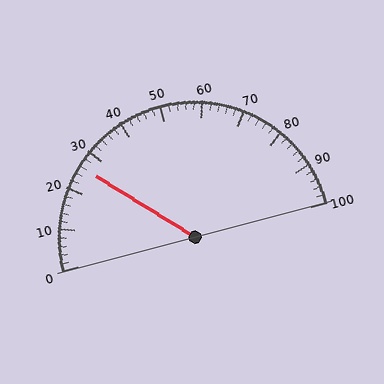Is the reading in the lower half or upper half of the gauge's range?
The reading is in the lower half of the range (0 to 100).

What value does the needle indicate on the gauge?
The needle indicates approximately 26.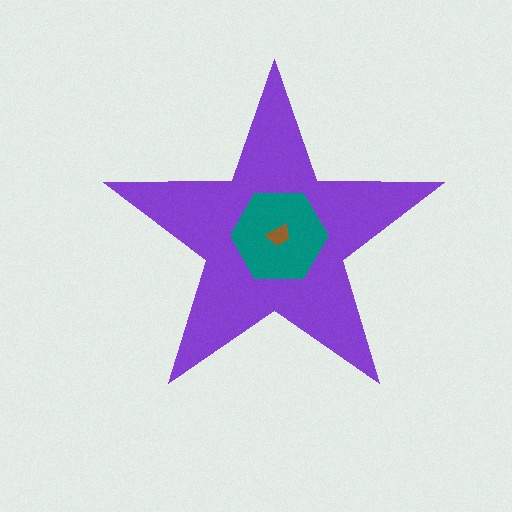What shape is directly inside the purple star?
The teal hexagon.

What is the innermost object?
The brown trapezoid.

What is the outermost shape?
The purple star.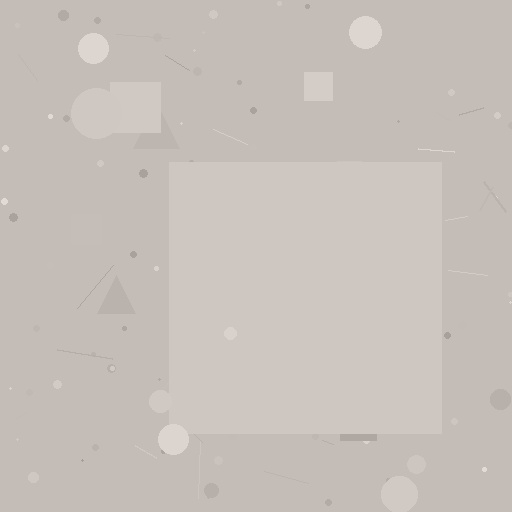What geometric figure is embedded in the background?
A square is embedded in the background.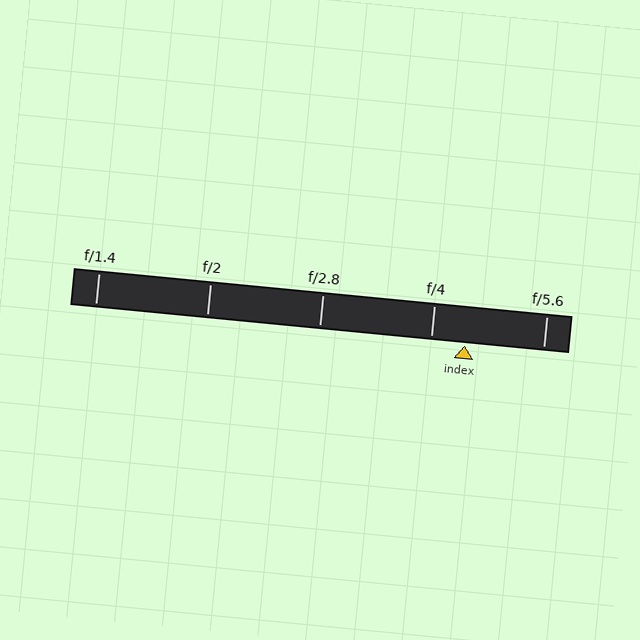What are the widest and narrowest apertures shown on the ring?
The widest aperture shown is f/1.4 and the narrowest is f/5.6.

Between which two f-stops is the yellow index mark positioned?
The index mark is between f/4 and f/5.6.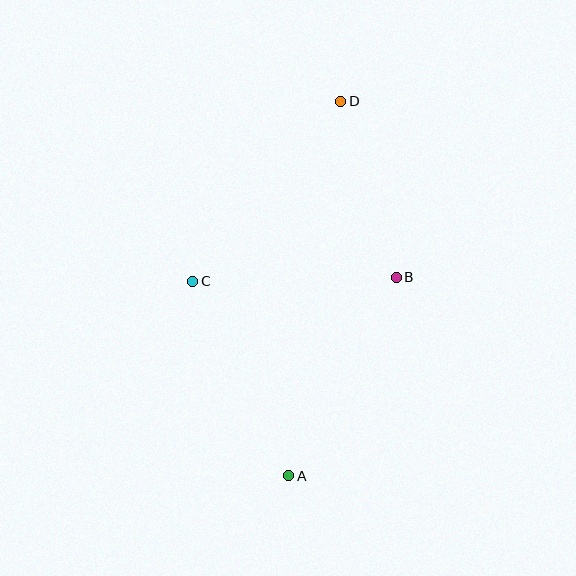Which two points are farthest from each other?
Points A and D are farthest from each other.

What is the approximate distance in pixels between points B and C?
The distance between B and C is approximately 203 pixels.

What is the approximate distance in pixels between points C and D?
The distance between C and D is approximately 233 pixels.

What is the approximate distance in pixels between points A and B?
The distance between A and B is approximately 226 pixels.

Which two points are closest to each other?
Points B and D are closest to each other.